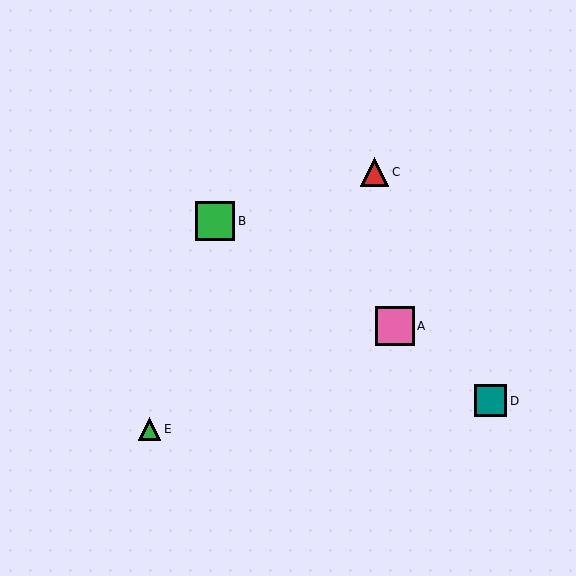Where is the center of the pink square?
The center of the pink square is at (395, 326).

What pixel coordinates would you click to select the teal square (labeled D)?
Click at (491, 401) to select the teal square D.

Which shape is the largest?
The pink square (labeled A) is the largest.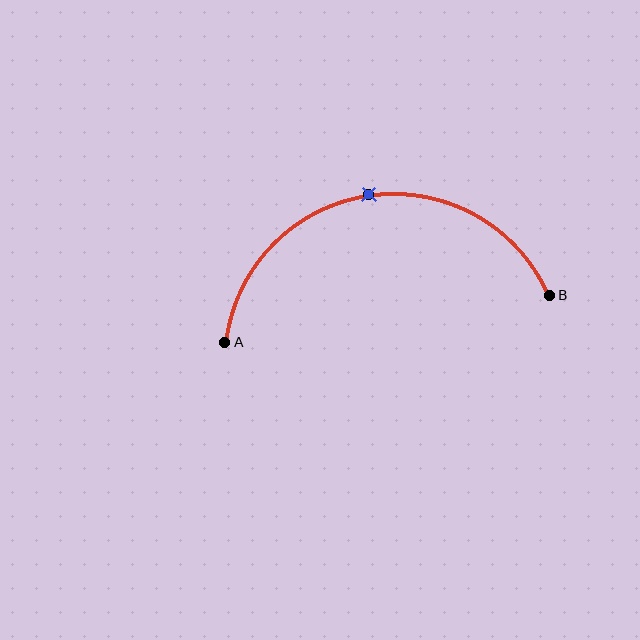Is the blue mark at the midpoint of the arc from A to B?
Yes. The blue mark lies on the arc at equal arc-length from both A and B — it is the arc midpoint.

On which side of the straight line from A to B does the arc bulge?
The arc bulges above the straight line connecting A and B.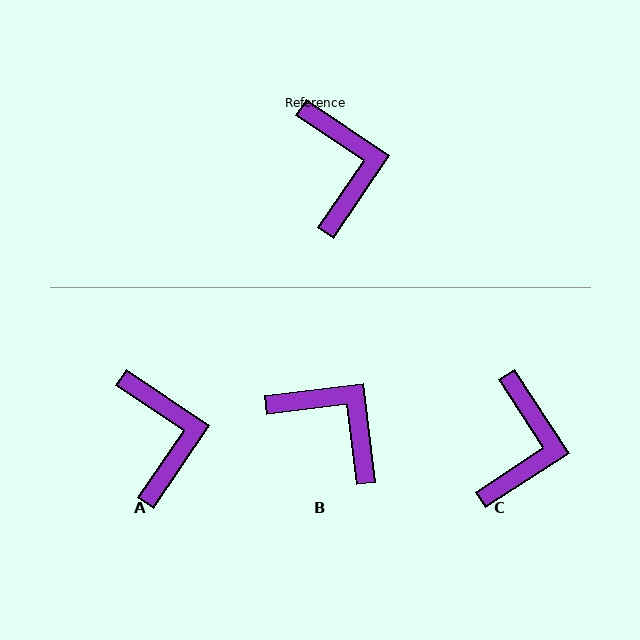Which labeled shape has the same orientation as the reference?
A.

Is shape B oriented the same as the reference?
No, it is off by about 41 degrees.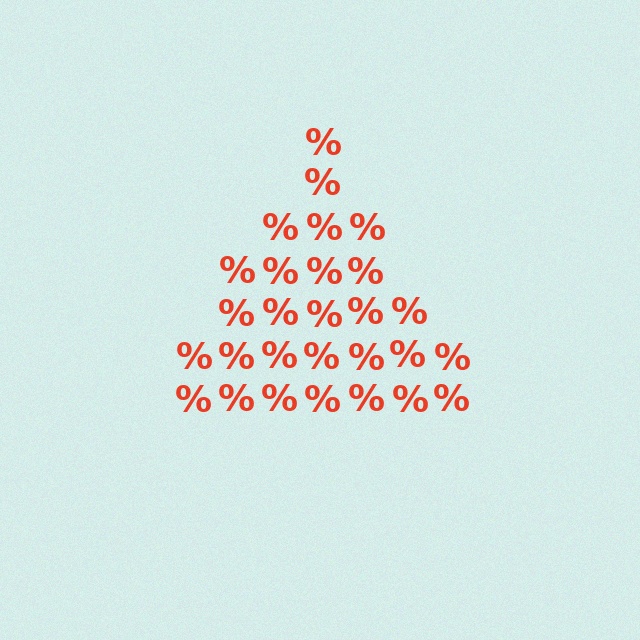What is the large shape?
The large shape is a triangle.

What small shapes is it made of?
It is made of small percent signs.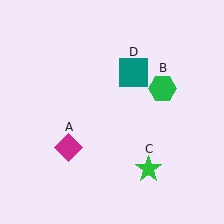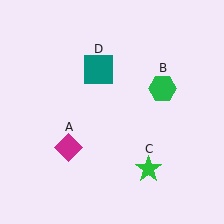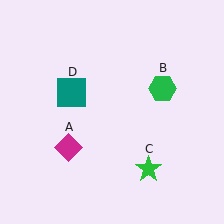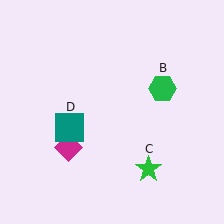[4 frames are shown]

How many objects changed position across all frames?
1 object changed position: teal square (object D).